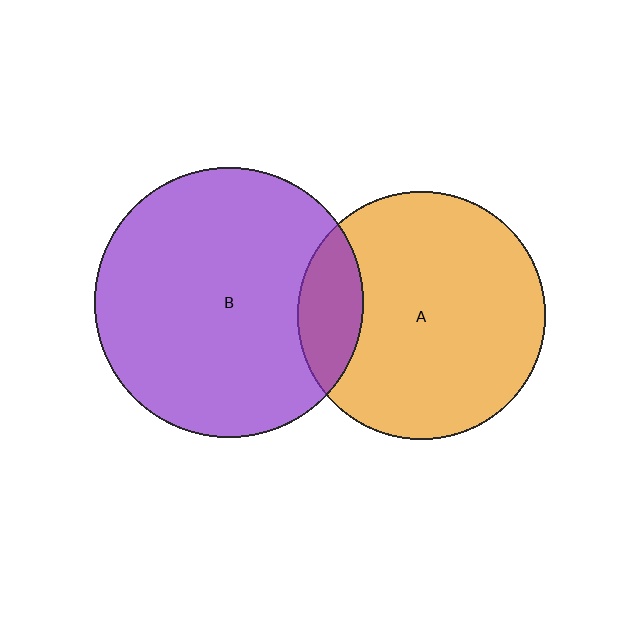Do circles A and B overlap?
Yes.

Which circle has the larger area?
Circle B (purple).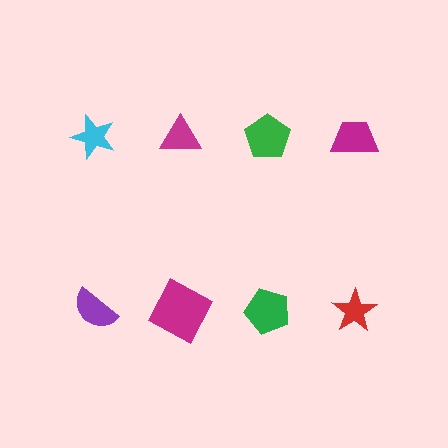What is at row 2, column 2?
A magenta square.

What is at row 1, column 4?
A magenta trapezoid.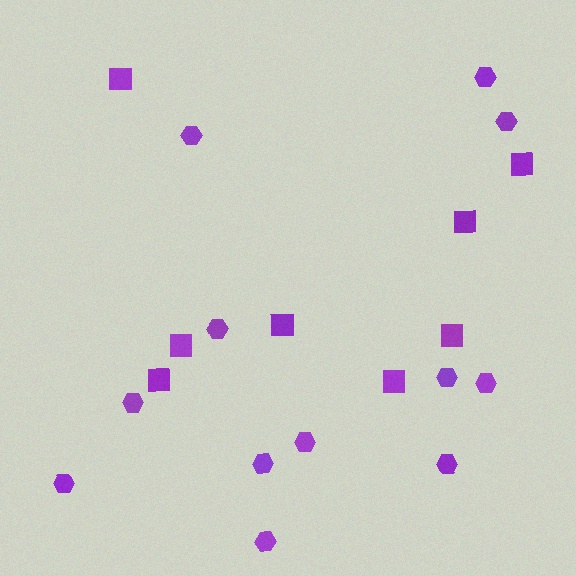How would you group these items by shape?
There are 2 groups: one group of hexagons (12) and one group of squares (8).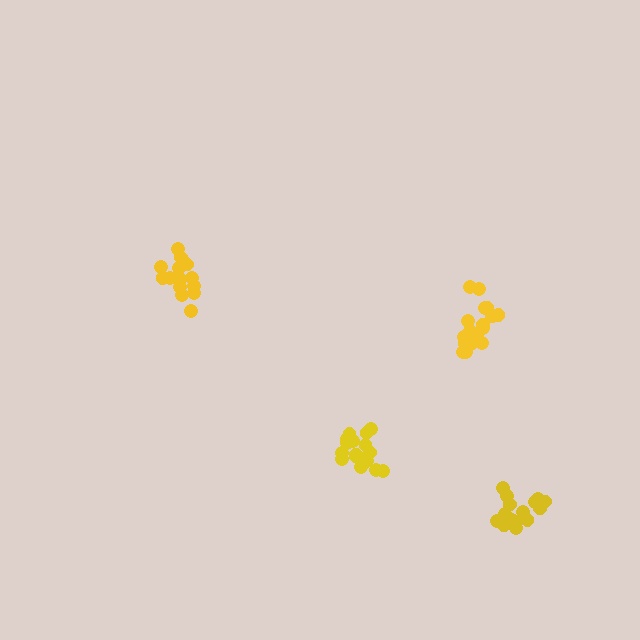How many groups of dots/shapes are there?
There are 4 groups.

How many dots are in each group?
Group 1: 15 dots, Group 2: 15 dots, Group 3: 19 dots, Group 4: 19 dots (68 total).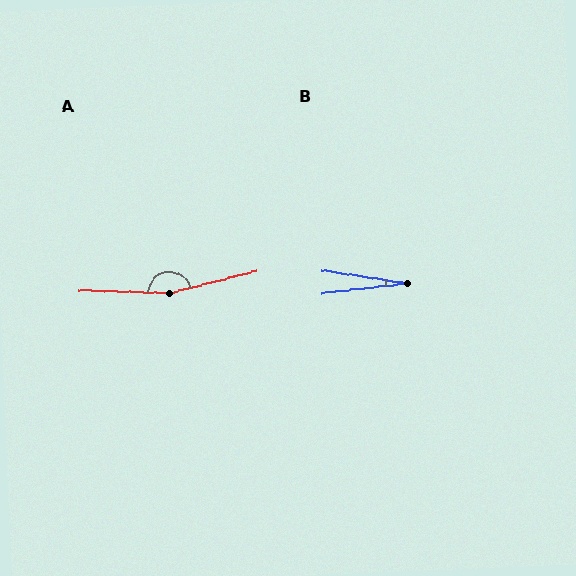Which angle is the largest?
A, at approximately 164 degrees.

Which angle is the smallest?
B, at approximately 15 degrees.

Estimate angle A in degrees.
Approximately 164 degrees.